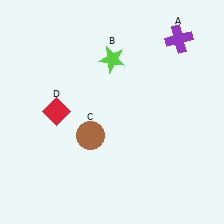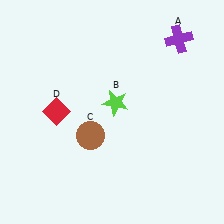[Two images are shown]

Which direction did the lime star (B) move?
The lime star (B) moved down.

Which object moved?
The lime star (B) moved down.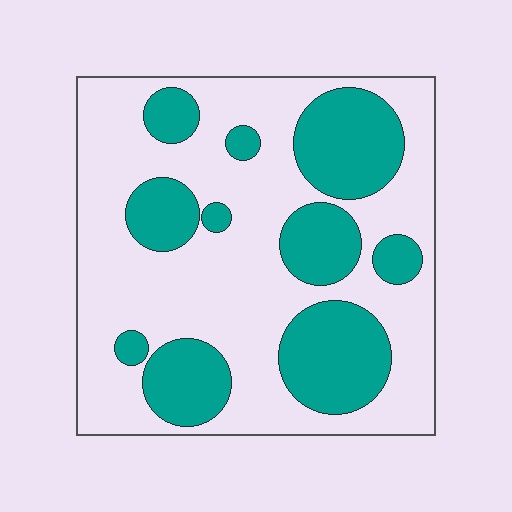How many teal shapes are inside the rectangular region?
10.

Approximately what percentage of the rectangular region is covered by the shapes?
Approximately 35%.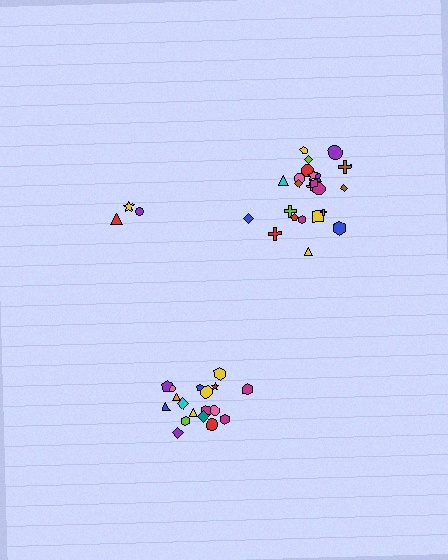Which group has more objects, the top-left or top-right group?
The top-right group.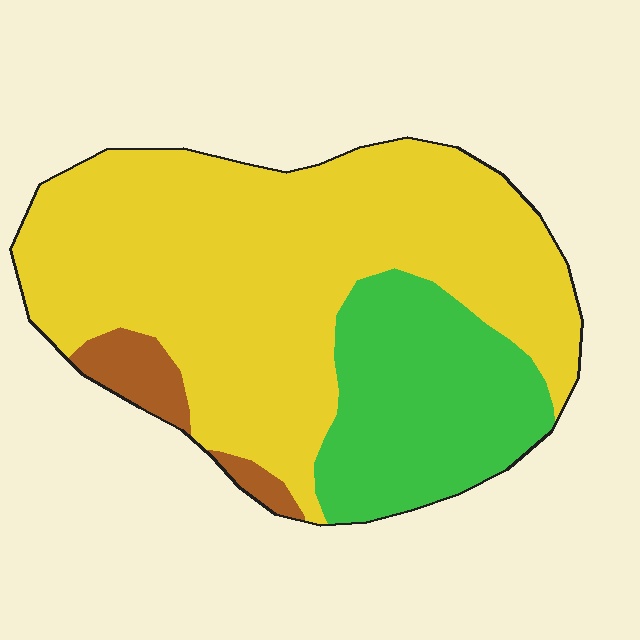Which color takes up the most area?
Yellow, at roughly 70%.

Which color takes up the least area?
Brown, at roughly 5%.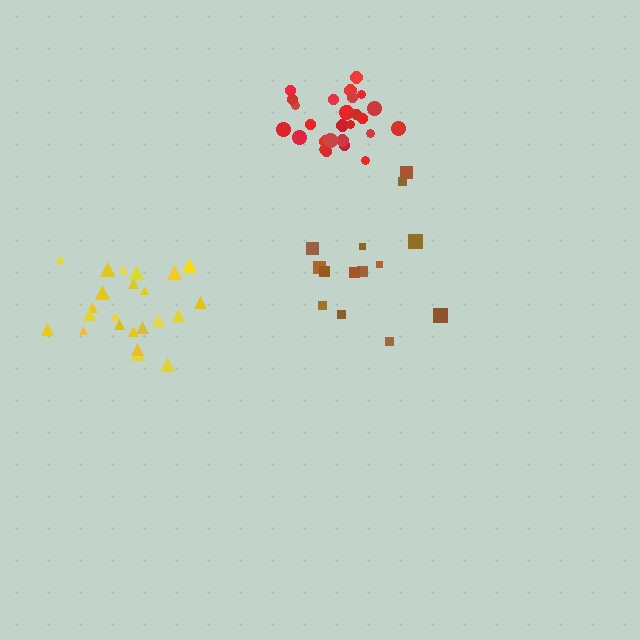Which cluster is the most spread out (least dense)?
Brown.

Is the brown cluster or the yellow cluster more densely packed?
Yellow.